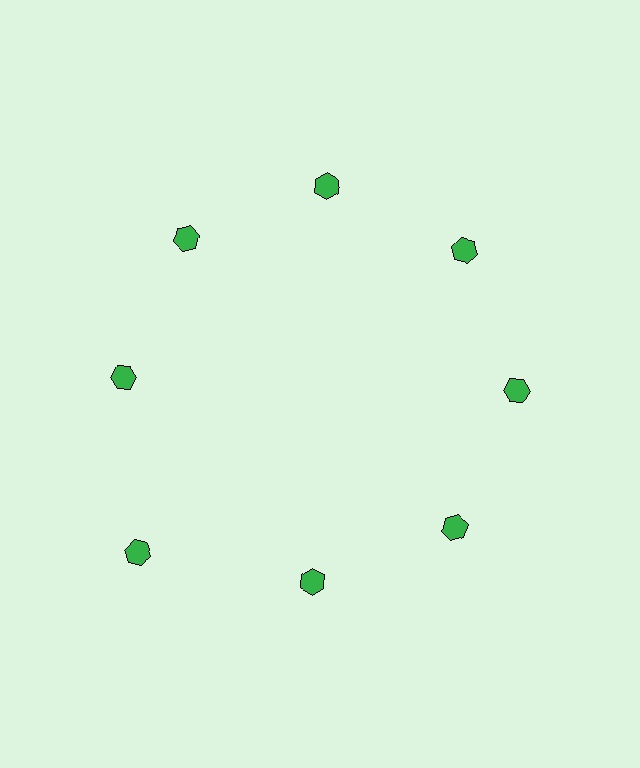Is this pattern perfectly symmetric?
No. The 8 green hexagons are arranged in a ring, but one element near the 8 o'clock position is pushed outward from the center, breaking the 8-fold rotational symmetry.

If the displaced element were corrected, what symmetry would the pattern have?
It would have 8-fold rotational symmetry — the pattern would map onto itself every 45 degrees.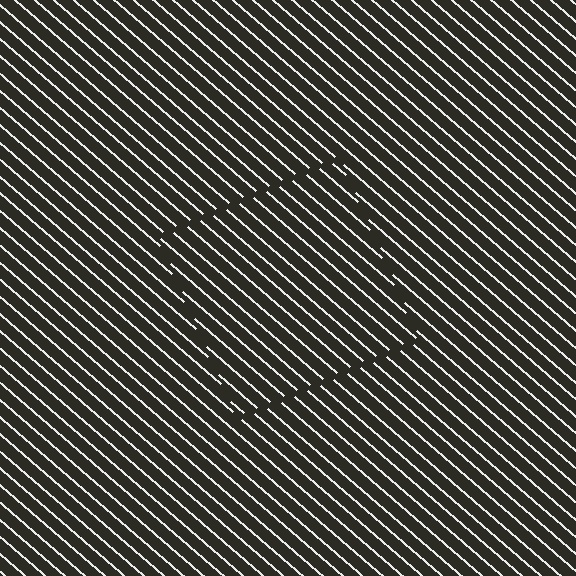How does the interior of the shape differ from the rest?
The interior of the shape contains the same grating, shifted by half a period — the contour is defined by the phase discontinuity where line-ends from the inner and outer gratings abut.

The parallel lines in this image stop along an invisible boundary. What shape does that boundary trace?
An illusory square. The interior of the shape contains the same grating, shifted by half a period — the contour is defined by the phase discontinuity where line-ends from the inner and outer gratings abut.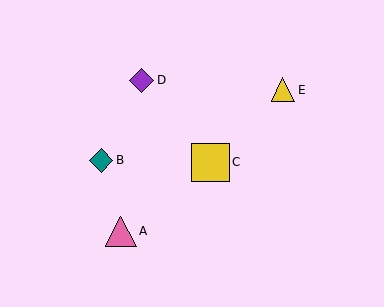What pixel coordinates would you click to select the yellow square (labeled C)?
Click at (210, 162) to select the yellow square C.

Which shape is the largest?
The yellow square (labeled C) is the largest.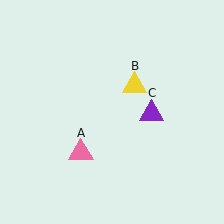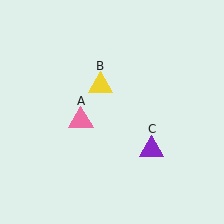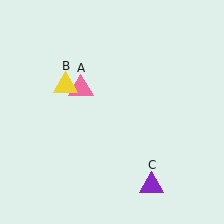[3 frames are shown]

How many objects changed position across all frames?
3 objects changed position: pink triangle (object A), yellow triangle (object B), purple triangle (object C).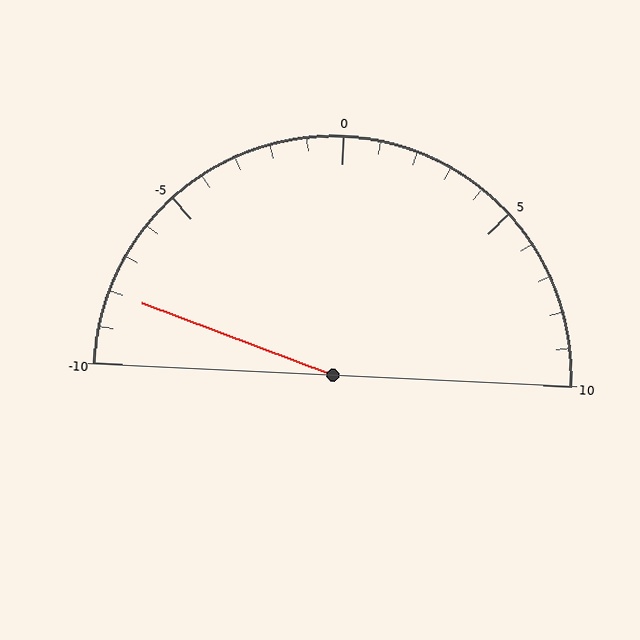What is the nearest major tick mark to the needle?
The nearest major tick mark is -10.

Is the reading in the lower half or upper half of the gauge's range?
The reading is in the lower half of the range (-10 to 10).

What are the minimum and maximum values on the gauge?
The gauge ranges from -10 to 10.